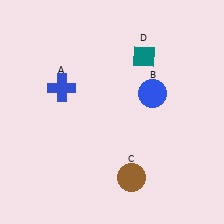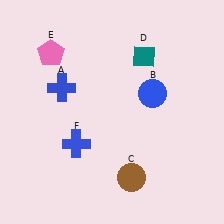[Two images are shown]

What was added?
A pink pentagon (E), a blue cross (F) were added in Image 2.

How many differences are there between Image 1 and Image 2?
There are 2 differences between the two images.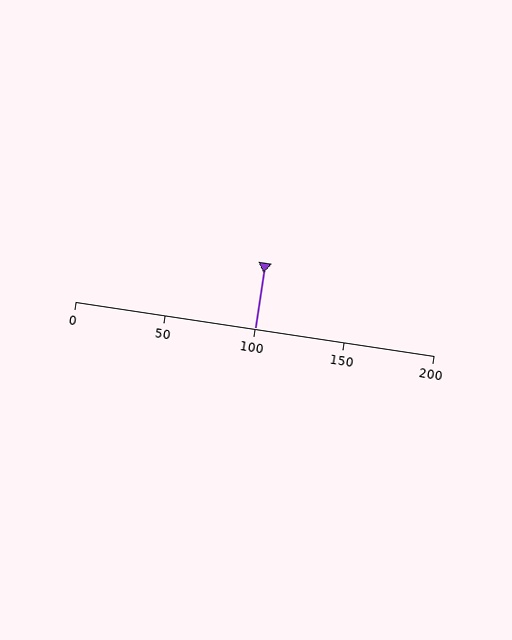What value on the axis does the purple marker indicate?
The marker indicates approximately 100.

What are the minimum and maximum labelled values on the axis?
The axis runs from 0 to 200.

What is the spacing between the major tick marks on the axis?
The major ticks are spaced 50 apart.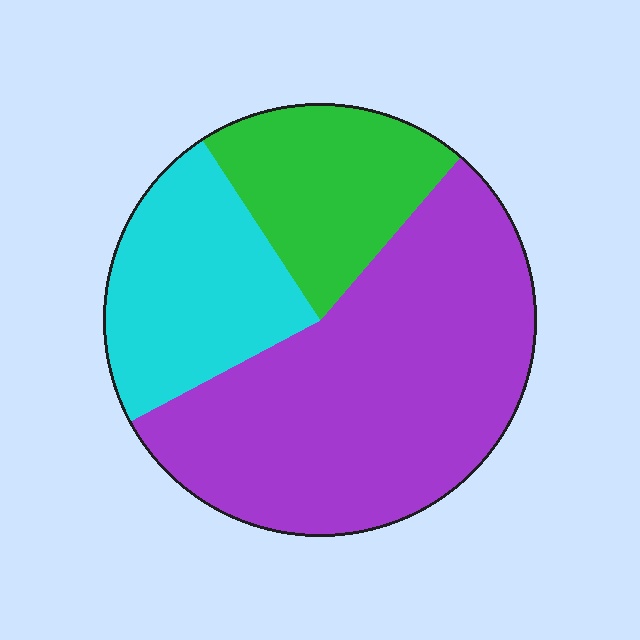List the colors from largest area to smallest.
From largest to smallest: purple, cyan, green.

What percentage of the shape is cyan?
Cyan takes up about one quarter (1/4) of the shape.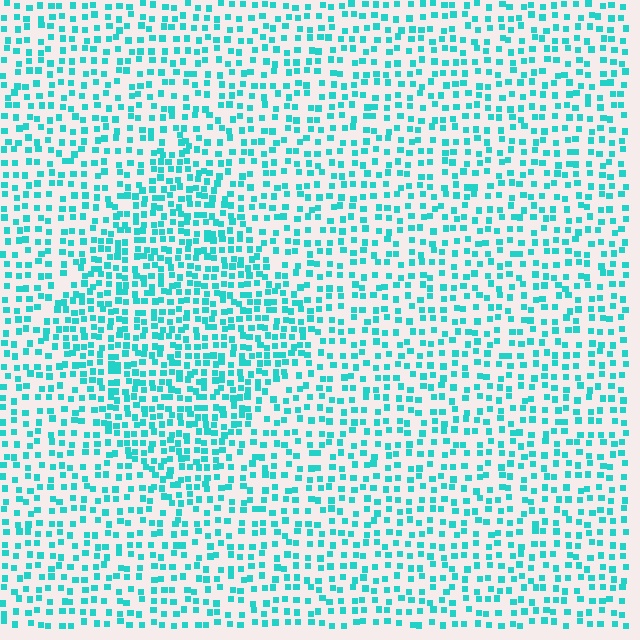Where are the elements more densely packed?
The elements are more densely packed inside the diamond boundary.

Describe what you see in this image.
The image contains small cyan elements arranged at two different densities. A diamond-shaped region is visible where the elements are more densely packed than the surrounding area.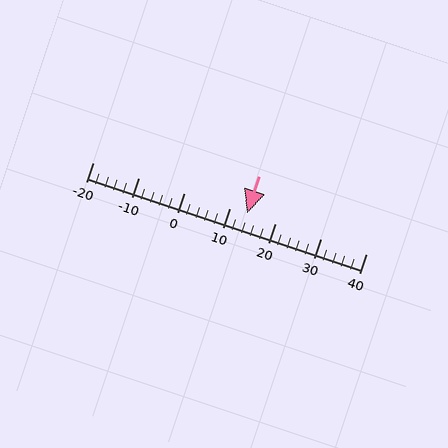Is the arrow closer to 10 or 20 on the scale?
The arrow is closer to 10.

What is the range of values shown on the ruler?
The ruler shows values from -20 to 40.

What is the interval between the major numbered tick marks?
The major tick marks are spaced 10 units apart.